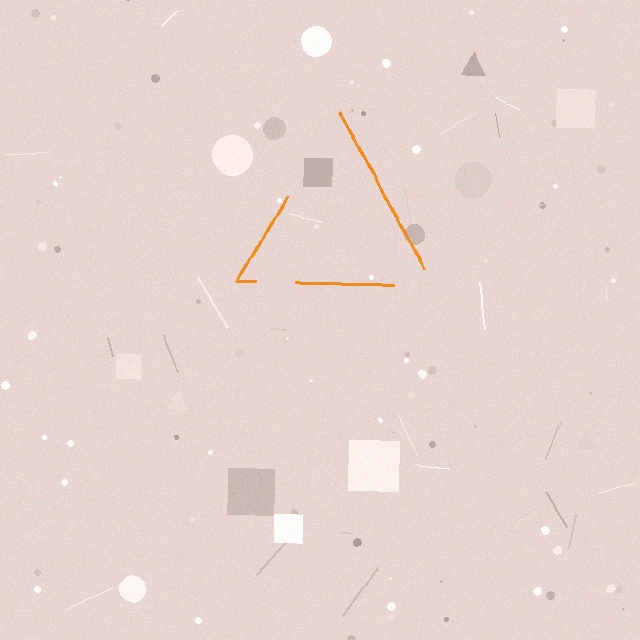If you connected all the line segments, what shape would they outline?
They would outline a triangle.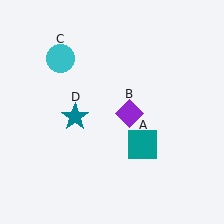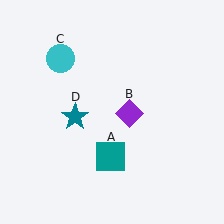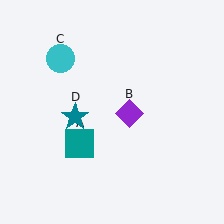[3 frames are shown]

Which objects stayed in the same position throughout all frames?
Purple diamond (object B) and cyan circle (object C) and teal star (object D) remained stationary.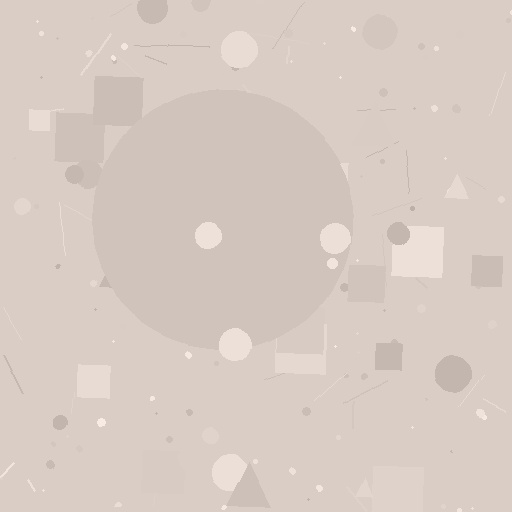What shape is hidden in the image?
A circle is hidden in the image.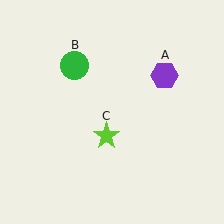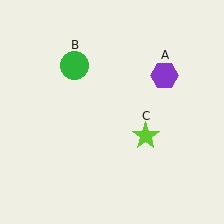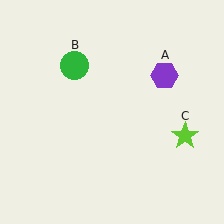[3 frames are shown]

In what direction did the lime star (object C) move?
The lime star (object C) moved right.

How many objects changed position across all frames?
1 object changed position: lime star (object C).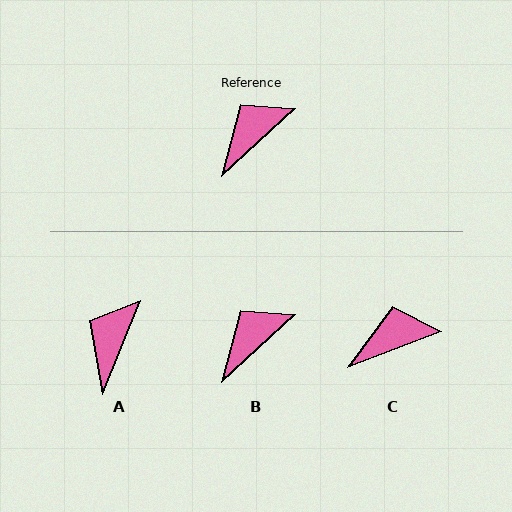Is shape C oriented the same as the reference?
No, it is off by about 22 degrees.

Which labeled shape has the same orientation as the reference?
B.